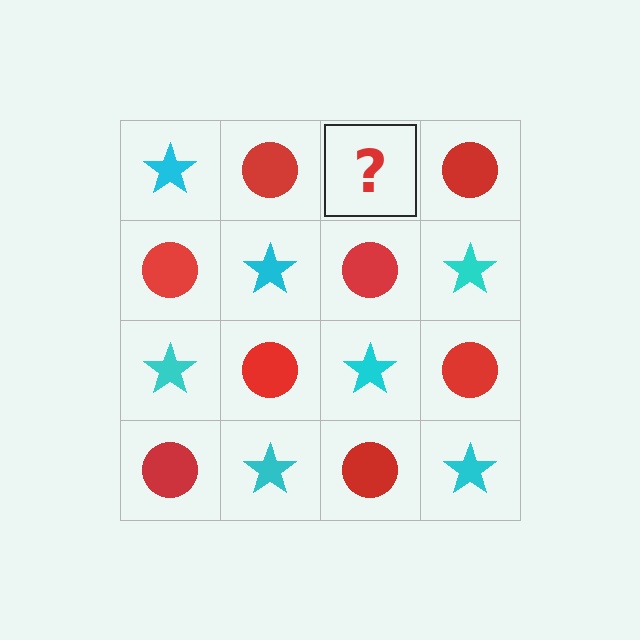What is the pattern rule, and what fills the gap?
The rule is that it alternates cyan star and red circle in a checkerboard pattern. The gap should be filled with a cyan star.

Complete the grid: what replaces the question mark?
The question mark should be replaced with a cyan star.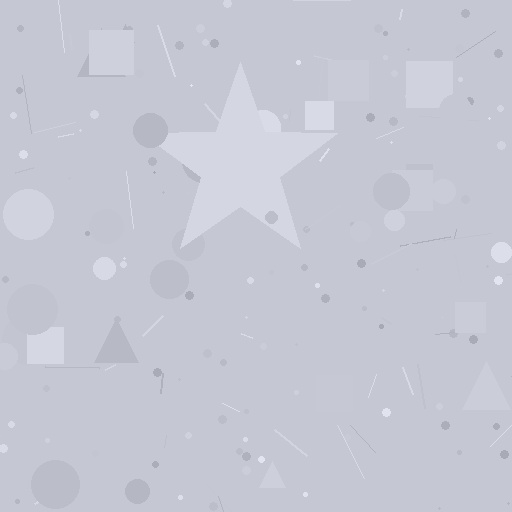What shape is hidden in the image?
A star is hidden in the image.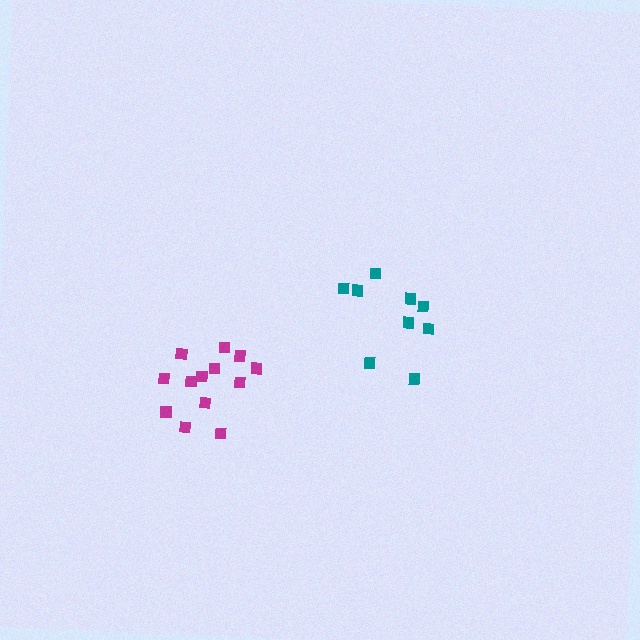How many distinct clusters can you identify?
There are 2 distinct clusters.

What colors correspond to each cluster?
The clusters are colored: teal, magenta.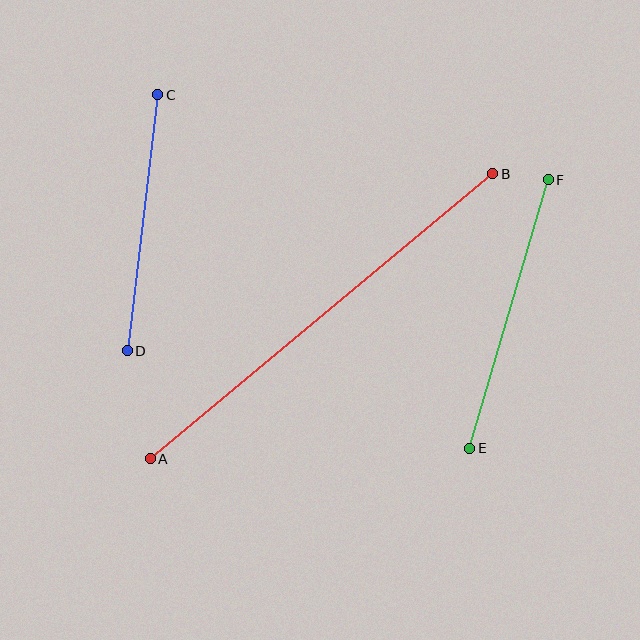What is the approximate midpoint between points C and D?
The midpoint is at approximately (143, 223) pixels.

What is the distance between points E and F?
The distance is approximately 279 pixels.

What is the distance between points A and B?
The distance is approximately 446 pixels.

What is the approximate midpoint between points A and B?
The midpoint is at approximately (322, 316) pixels.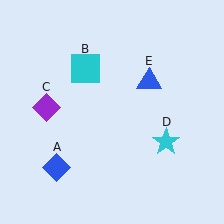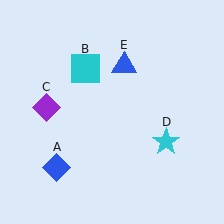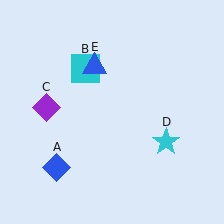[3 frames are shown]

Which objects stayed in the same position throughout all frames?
Blue diamond (object A) and cyan square (object B) and purple diamond (object C) and cyan star (object D) remained stationary.